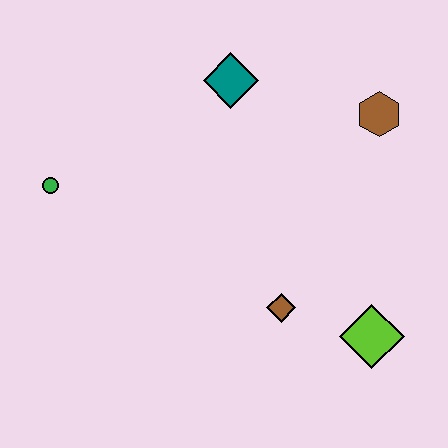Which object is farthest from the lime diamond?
The green circle is farthest from the lime diamond.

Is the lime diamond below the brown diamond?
Yes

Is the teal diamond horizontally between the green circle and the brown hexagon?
Yes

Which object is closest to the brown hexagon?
The teal diamond is closest to the brown hexagon.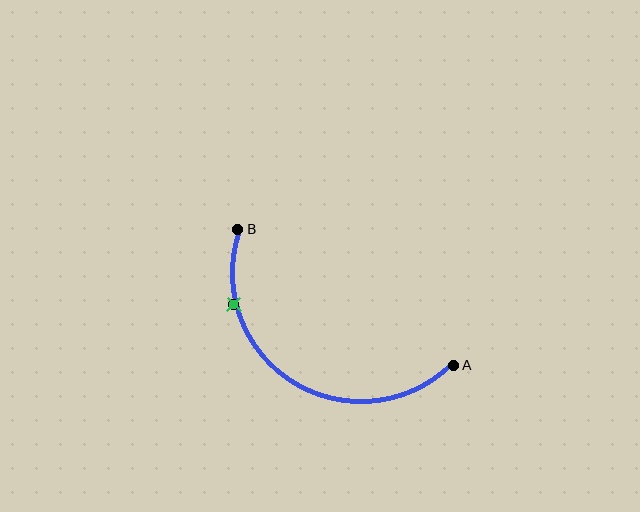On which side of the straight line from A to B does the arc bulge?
The arc bulges below the straight line connecting A and B.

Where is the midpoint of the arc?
The arc midpoint is the point on the curve farthest from the straight line joining A and B. It sits below that line.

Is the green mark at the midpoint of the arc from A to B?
No. The green mark lies on the arc but is closer to endpoint B. The arc midpoint would be at the point on the curve equidistant along the arc from both A and B.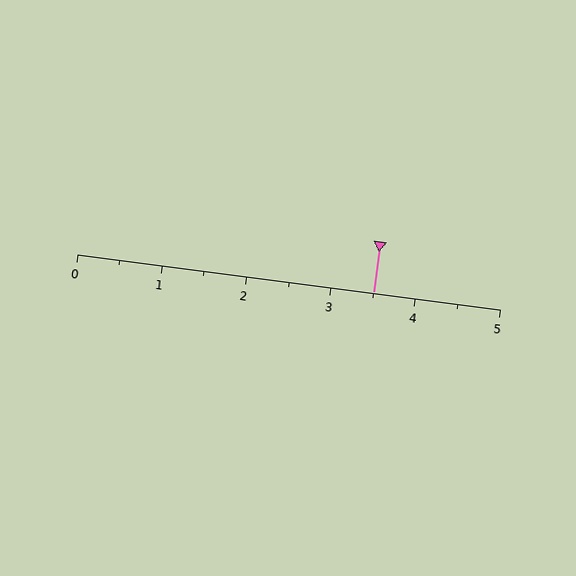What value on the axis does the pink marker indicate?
The marker indicates approximately 3.5.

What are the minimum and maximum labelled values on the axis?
The axis runs from 0 to 5.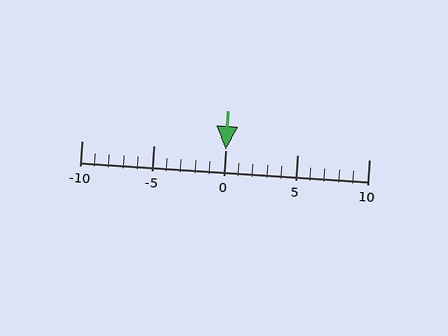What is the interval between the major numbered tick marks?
The major tick marks are spaced 5 units apart.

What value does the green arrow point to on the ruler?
The green arrow points to approximately 0.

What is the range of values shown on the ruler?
The ruler shows values from -10 to 10.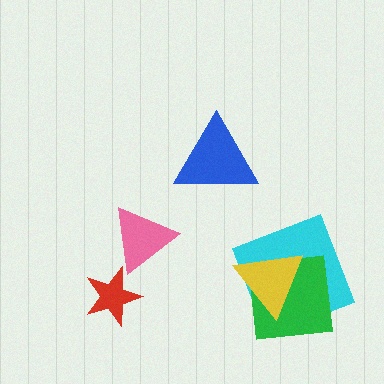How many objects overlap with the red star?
0 objects overlap with the red star.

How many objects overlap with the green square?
2 objects overlap with the green square.